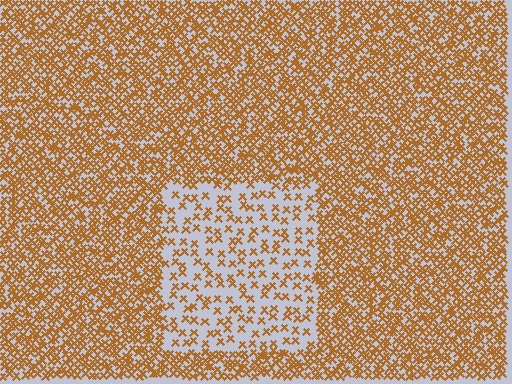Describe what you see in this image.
The image contains small brown elements arranged at two different densities. A rectangle-shaped region is visible where the elements are less densely packed than the surrounding area.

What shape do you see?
I see a rectangle.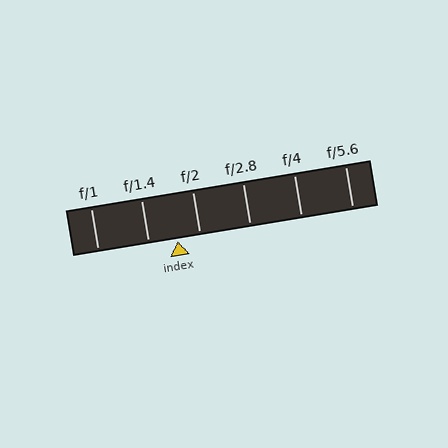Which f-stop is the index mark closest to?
The index mark is closest to f/2.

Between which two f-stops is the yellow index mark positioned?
The index mark is between f/1.4 and f/2.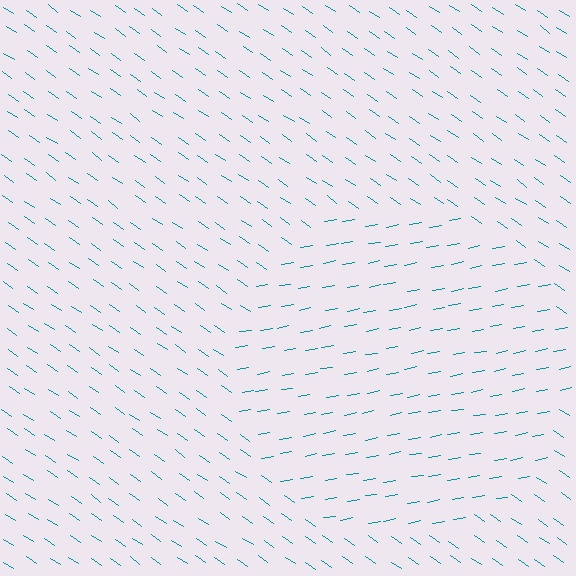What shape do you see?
I see a circle.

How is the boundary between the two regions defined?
The boundary is defined purely by a change in line orientation (approximately 45 degrees difference). All lines are the same color and thickness.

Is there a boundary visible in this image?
Yes, there is a texture boundary formed by a change in line orientation.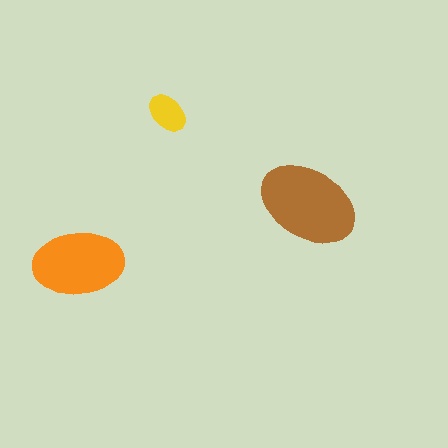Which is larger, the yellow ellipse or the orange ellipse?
The orange one.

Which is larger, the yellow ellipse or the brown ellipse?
The brown one.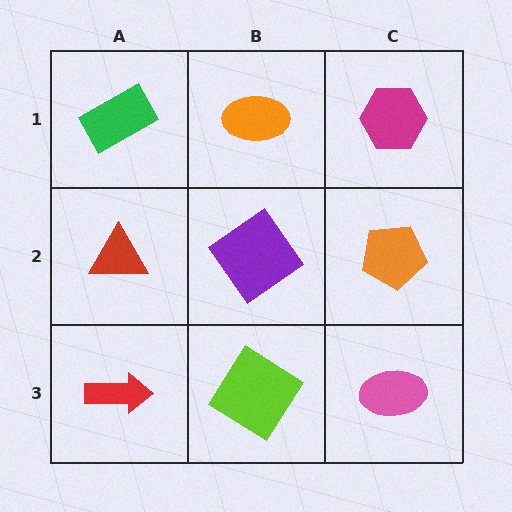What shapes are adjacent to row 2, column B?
An orange ellipse (row 1, column B), a lime diamond (row 3, column B), a red triangle (row 2, column A), an orange pentagon (row 2, column C).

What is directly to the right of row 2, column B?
An orange pentagon.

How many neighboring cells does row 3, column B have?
3.